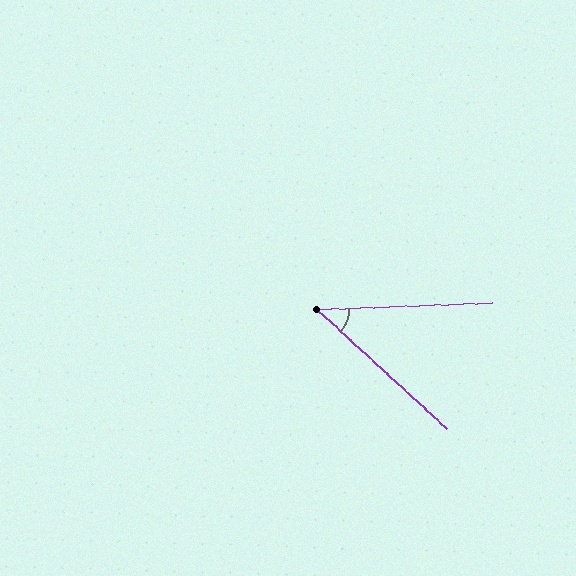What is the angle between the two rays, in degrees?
Approximately 45 degrees.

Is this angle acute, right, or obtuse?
It is acute.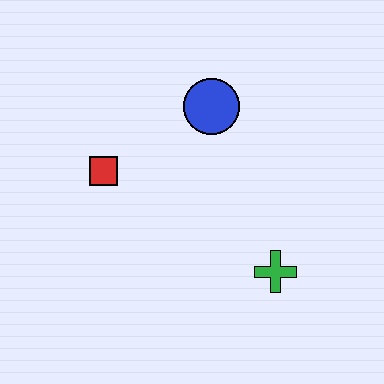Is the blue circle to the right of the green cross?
No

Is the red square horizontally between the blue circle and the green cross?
No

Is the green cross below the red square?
Yes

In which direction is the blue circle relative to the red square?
The blue circle is to the right of the red square.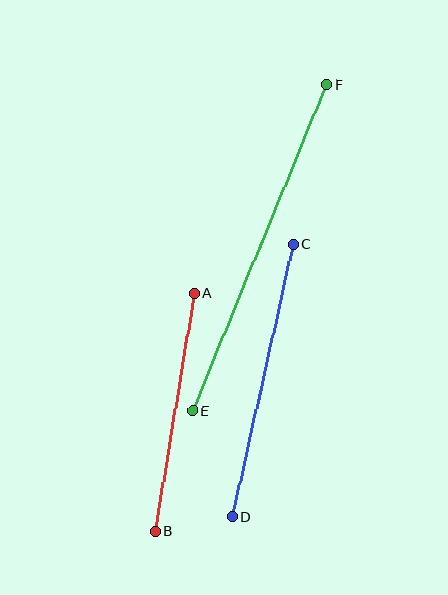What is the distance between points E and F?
The distance is approximately 352 pixels.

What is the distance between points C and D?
The distance is approximately 279 pixels.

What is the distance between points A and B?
The distance is approximately 242 pixels.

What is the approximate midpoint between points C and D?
The midpoint is at approximately (263, 380) pixels.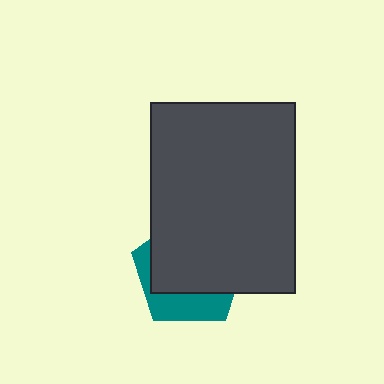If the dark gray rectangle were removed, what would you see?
You would see the complete teal pentagon.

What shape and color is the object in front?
The object in front is a dark gray rectangle.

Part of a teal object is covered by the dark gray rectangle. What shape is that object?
It is a pentagon.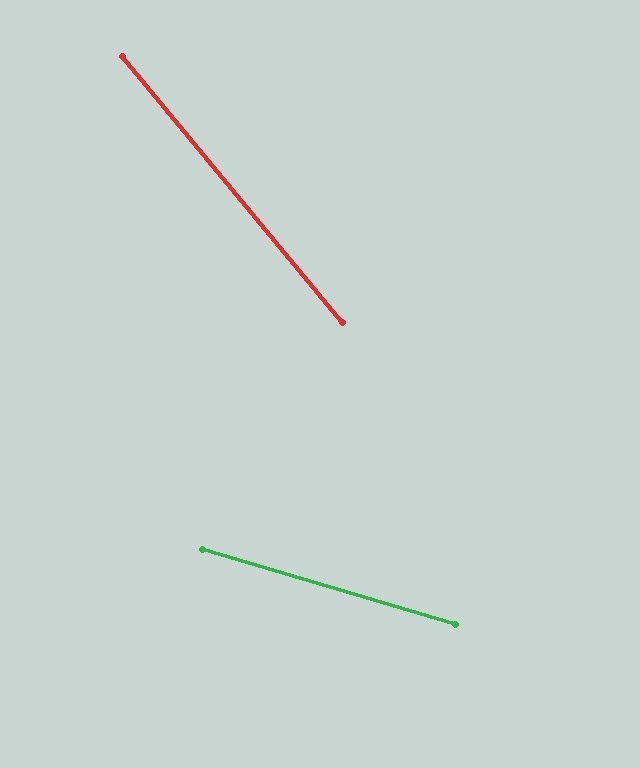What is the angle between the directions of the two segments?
Approximately 34 degrees.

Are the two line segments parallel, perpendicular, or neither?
Neither parallel nor perpendicular — they differ by about 34°.